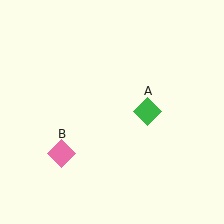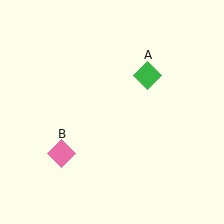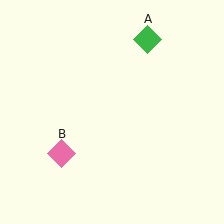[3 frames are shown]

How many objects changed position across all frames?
1 object changed position: green diamond (object A).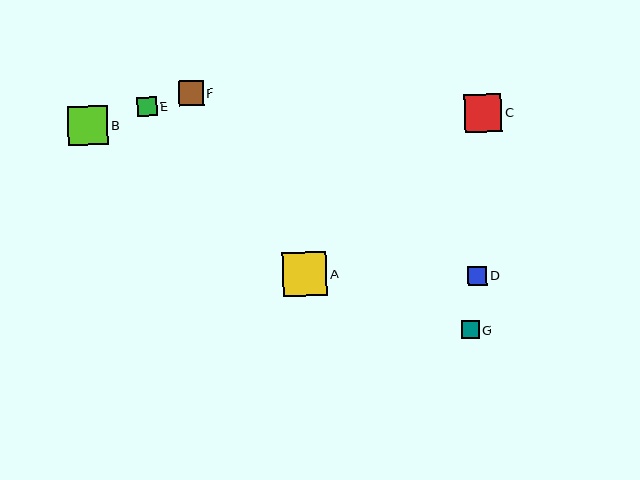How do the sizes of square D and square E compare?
Square D and square E are approximately the same size.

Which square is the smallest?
Square G is the smallest with a size of approximately 17 pixels.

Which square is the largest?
Square A is the largest with a size of approximately 44 pixels.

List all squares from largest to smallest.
From largest to smallest: A, B, C, F, D, E, G.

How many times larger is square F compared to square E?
Square F is approximately 1.3 times the size of square E.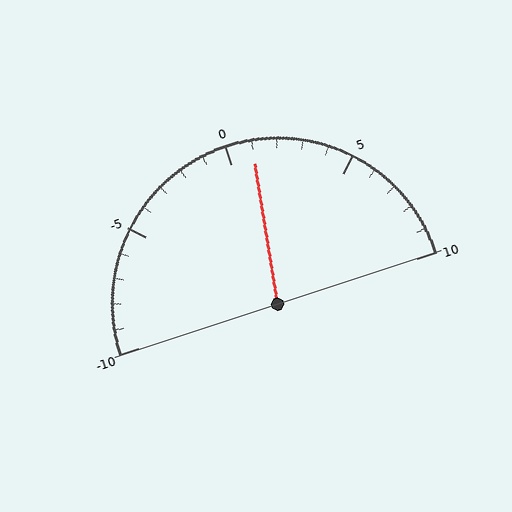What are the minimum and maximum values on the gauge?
The gauge ranges from -10 to 10.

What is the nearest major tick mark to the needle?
The nearest major tick mark is 0.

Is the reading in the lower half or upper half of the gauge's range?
The reading is in the upper half of the range (-10 to 10).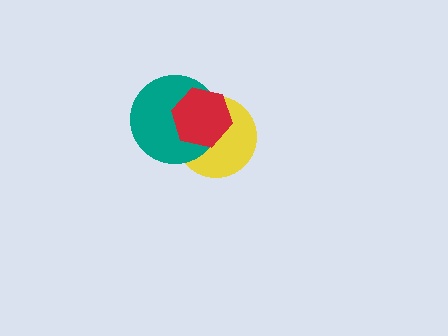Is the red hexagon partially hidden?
No, no other shape covers it.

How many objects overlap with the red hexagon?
2 objects overlap with the red hexagon.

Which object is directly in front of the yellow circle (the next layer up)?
The teal circle is directly in front of the yellow circle.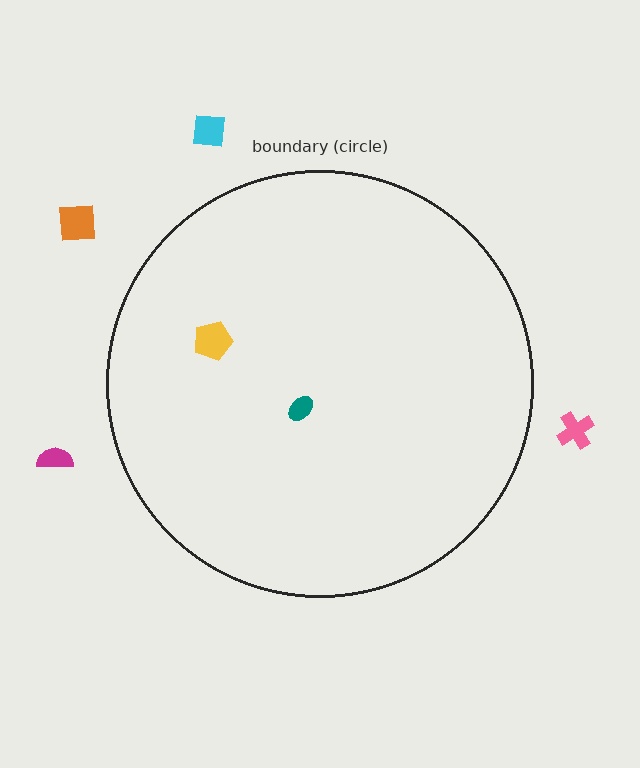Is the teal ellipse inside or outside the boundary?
Inside.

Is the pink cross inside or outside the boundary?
Outside.